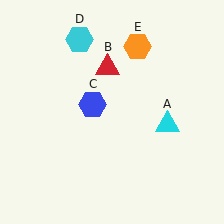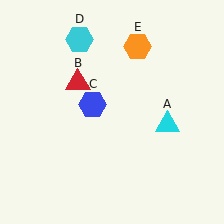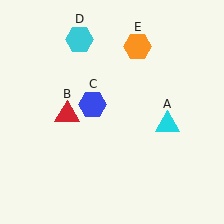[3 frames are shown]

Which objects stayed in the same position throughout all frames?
Cyan triangle (object A) and blue hexagon (object C) and cyan hexagon (object D) and orange hexagon (object E) remained stationary.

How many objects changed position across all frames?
1 object changed position: red triangle (object B).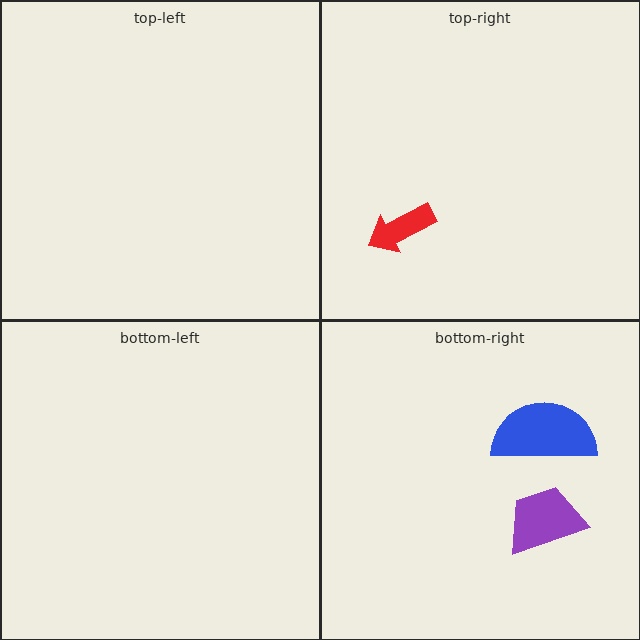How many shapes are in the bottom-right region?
2.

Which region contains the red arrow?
The top-right region.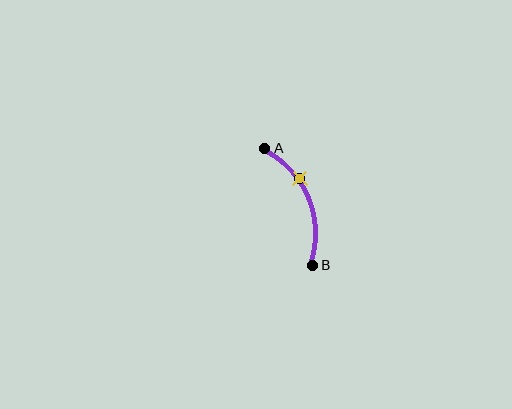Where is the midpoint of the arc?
The arc midpoint is the point on the curve farthest from the straight line joining A and B. It sits to the right of that line.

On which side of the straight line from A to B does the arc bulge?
The arc bulges to the right of the straight line connecting A and B.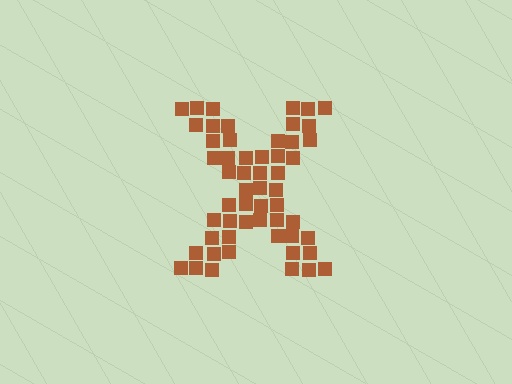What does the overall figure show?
The overall figure shows the letter X.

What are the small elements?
The small elements are squares.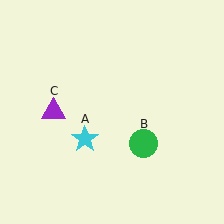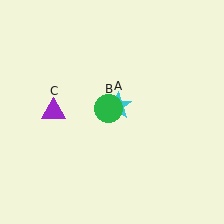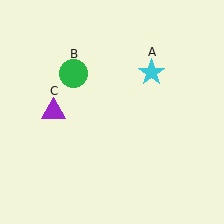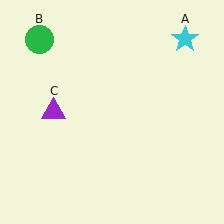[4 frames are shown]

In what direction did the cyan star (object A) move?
The cyan star (object A) moved up and to the right.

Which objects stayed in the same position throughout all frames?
Purple triangle (object C) remained stationary.